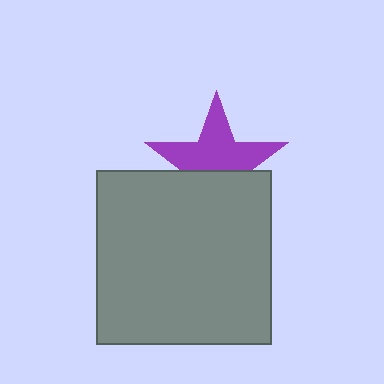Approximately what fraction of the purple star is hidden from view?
Roughly 41% of the purple star is hidden behind the gray square.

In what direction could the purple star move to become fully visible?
The purple star could move up. That would shift it out from behind the gray square entirely.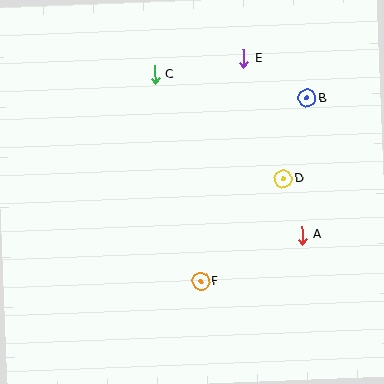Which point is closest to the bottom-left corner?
Point F is closest to the bottom-left corner.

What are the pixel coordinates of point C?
Point C is at (155, 75).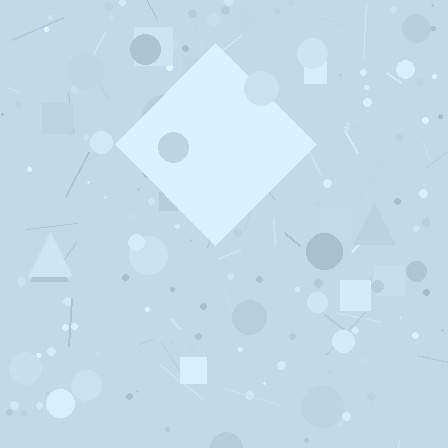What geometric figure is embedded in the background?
A diamond is embedded in the background.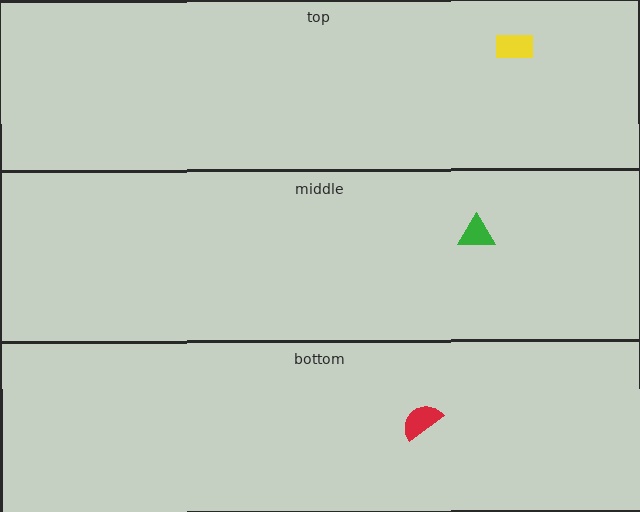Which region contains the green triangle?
The middle region.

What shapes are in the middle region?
The green triangle.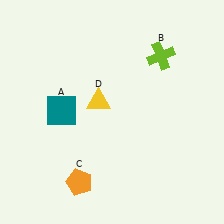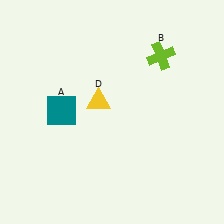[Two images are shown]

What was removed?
The orange pentagon (C) was removed in Image 2.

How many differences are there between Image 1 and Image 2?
There is 1 difference between the two images.